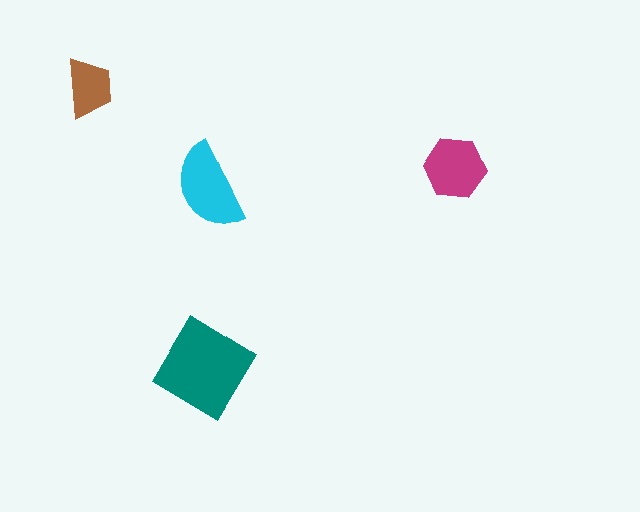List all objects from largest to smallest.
The teal diamond, the cyan semicircle, the magenta hexagon, the brown trapezoid.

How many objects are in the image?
There are 4 objects in the image.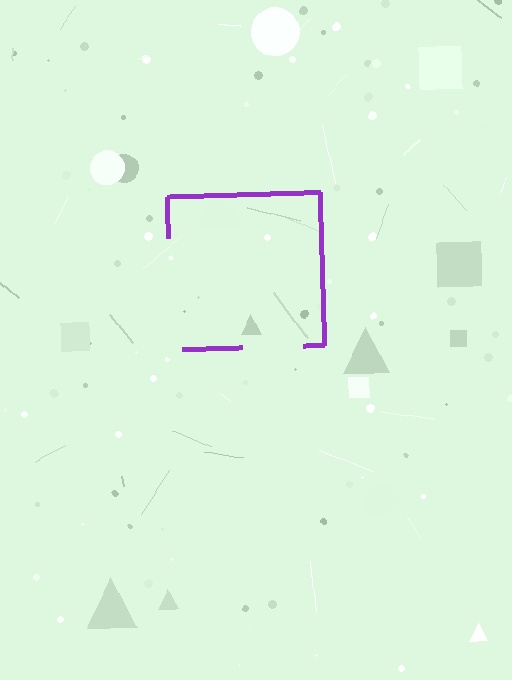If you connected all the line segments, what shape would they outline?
They would outline a square.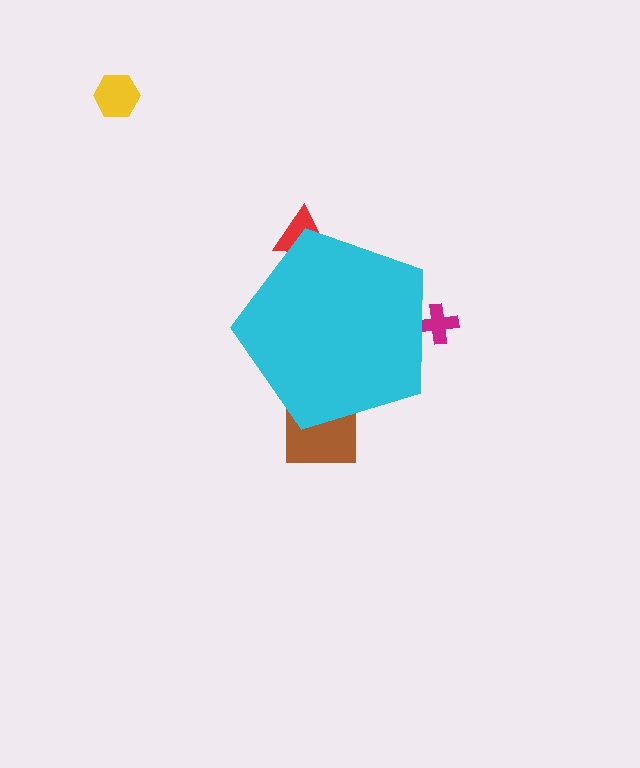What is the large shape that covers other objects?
A cyan pentagon.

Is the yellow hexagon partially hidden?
No, the yellow hexagon is fully visible.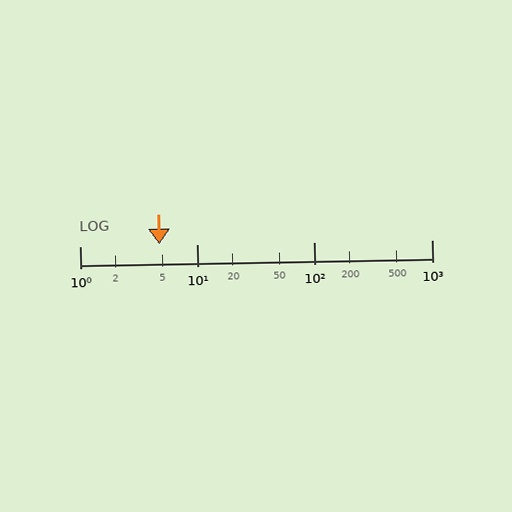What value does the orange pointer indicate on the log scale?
The pointer indicates approximately 4.8.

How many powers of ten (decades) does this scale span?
The scale spans 3 decades, from 1 to 1000.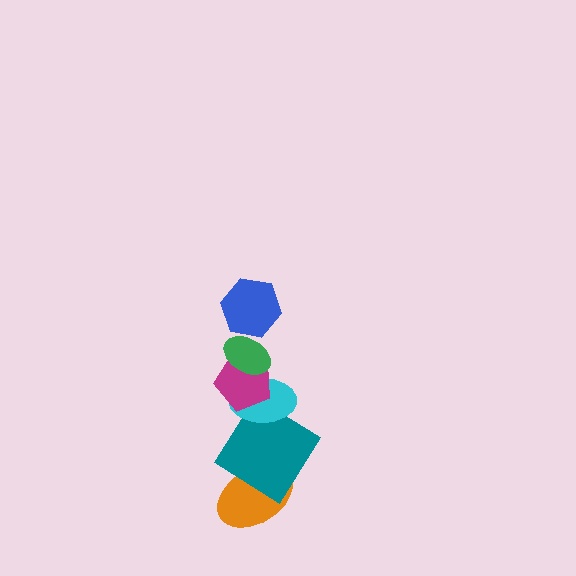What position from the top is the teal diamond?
The teal diamond is 5th from the top.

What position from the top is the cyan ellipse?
The cyan ellipse is 4th from the top.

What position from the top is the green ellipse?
The green ellipse is 2nd from the top.